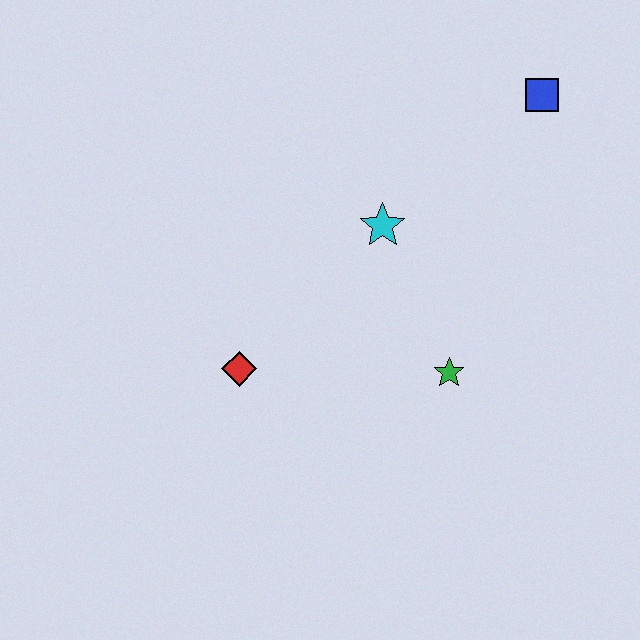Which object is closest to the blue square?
The cyan star is closest to the blue square.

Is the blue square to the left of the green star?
No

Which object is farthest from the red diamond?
The blue square is farthest from the red diamond.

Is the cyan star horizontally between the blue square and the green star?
No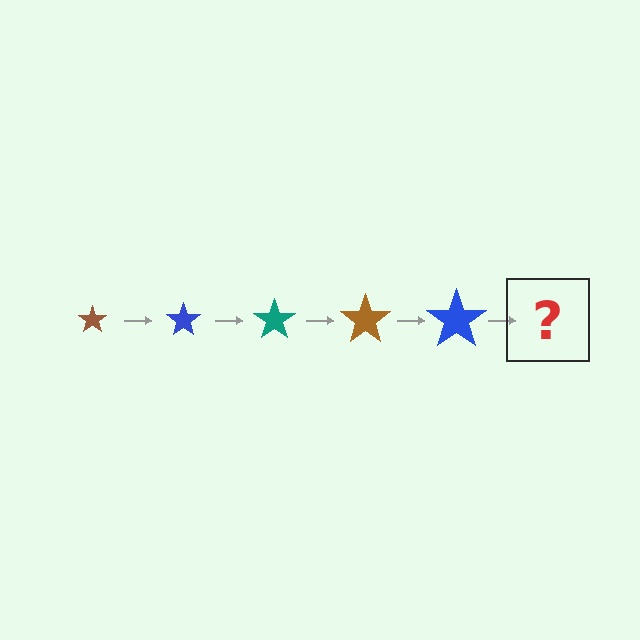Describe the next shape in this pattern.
It should be a teal star, larger than the previous one.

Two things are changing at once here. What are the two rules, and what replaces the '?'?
The two rules are that the star grows larger each step and the color cycles through brown, blue, and teal. The '?' should be a teal star, larger than the previous one.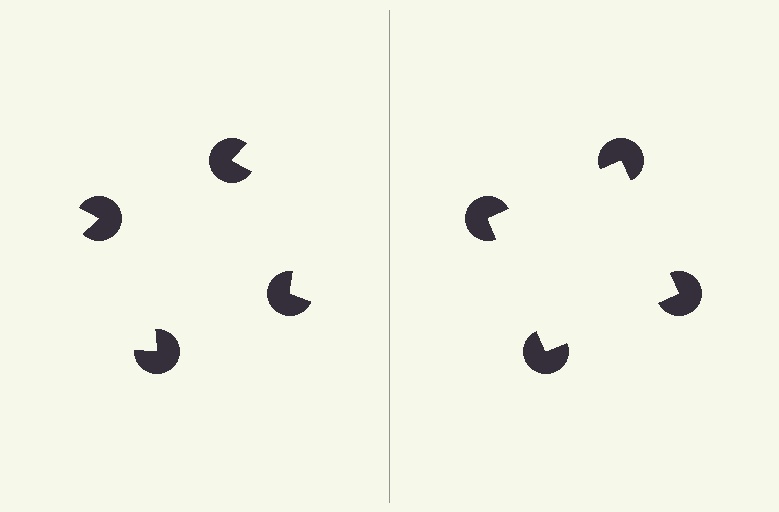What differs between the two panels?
The pac-man discs are positioned identically on both sides; only the wedge orientations differ. On the right they align to a square; on the left they are misaligned.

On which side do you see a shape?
An illusory square appears on the right side. On the left side the wedge cuts are rotated, so no coherent shape forms.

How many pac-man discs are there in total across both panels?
8 — 4 on each side.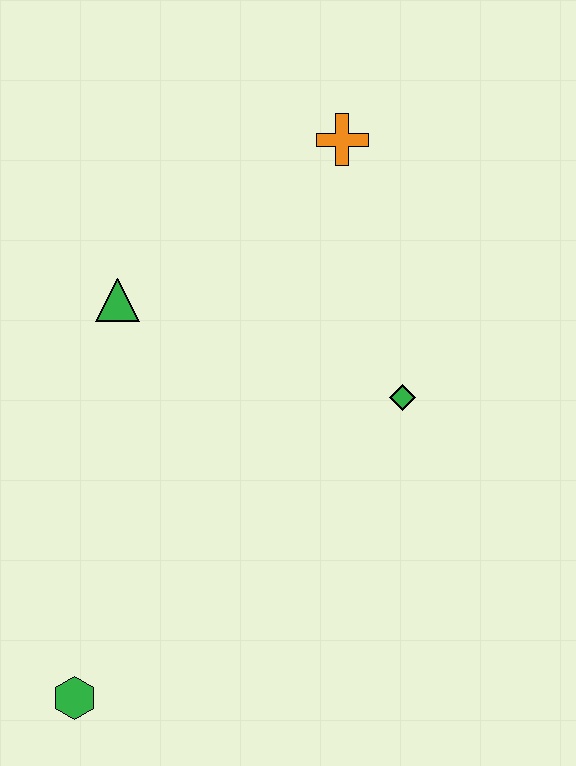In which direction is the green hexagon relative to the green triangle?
The green hexagon is below the green triangle.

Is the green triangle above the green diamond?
Yes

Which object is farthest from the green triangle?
The green hexagon is farthest from the green triangle.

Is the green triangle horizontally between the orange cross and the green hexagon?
Yes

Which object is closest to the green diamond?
The orange cross is closest to the green diamond.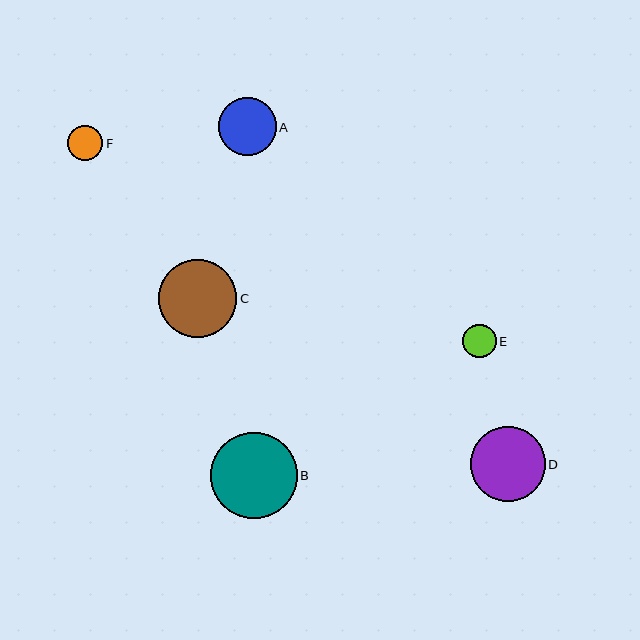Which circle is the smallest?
Circle E is the smallest with a size of approximately 33 pixels.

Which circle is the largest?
Circle B is the largest with a size of approximately 86 pixels.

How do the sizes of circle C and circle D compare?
Circle C and circle D are approximately the same size.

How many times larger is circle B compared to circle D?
Circle B is approximately 1.2 times the size of circle D.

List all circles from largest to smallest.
From largest to smallest: B, C, D, A, F, E.